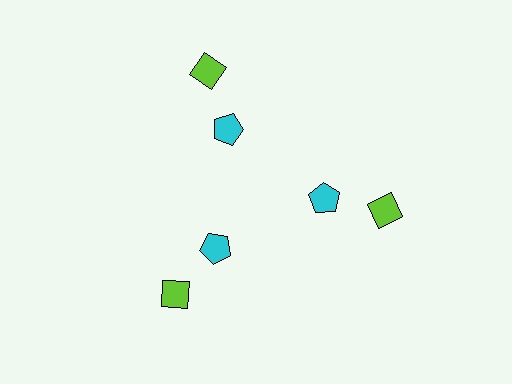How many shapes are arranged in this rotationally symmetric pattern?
There are 6 shapes, arranged in 3 groups of 2.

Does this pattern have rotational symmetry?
Yes, this pattern has 3-fold rotational symmetry. It looks the same after rotating 120 degrees around the center.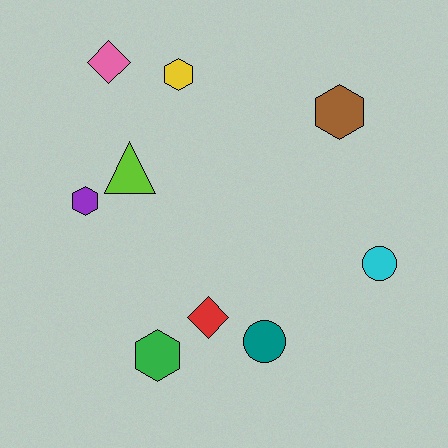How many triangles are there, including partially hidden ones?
There is 1 triangle.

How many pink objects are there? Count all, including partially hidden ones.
There is 1 pink object.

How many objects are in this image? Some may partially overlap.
There are 9 objects.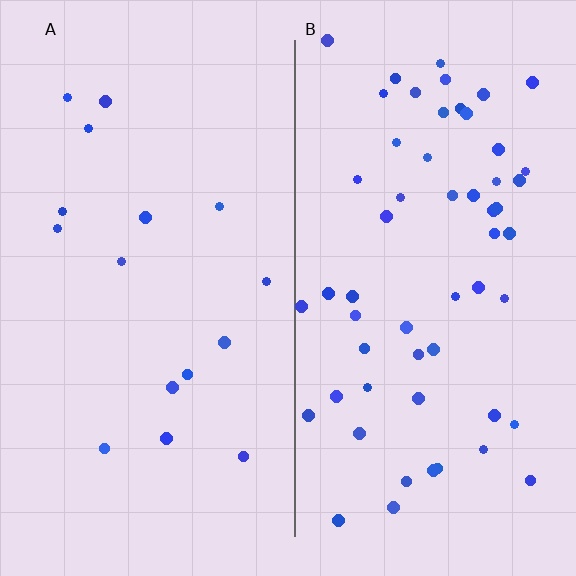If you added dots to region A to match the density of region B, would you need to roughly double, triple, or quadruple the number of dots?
Approximately quadruple.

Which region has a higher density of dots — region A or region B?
B (the right).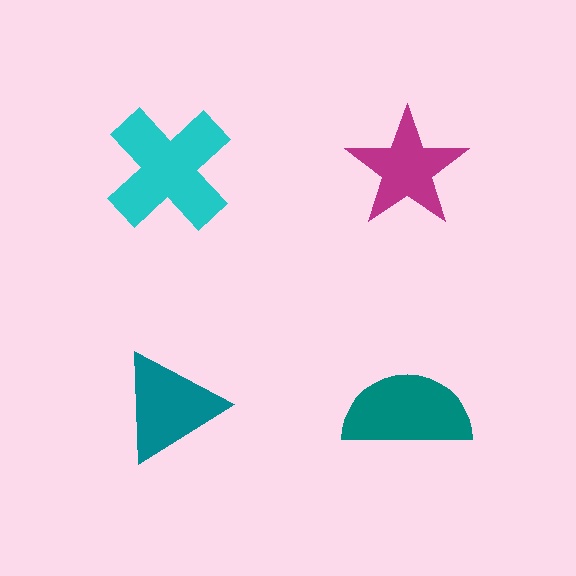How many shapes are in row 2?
2 shapes.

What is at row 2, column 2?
A teal semicircle.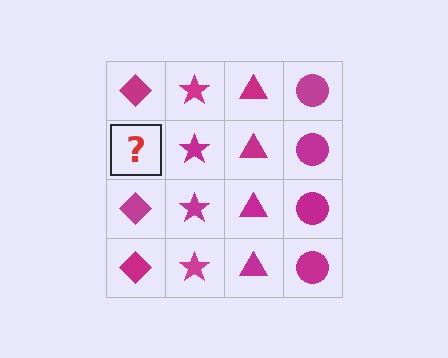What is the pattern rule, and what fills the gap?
The rule is that each column has a consistent shape. The gap should be filled with a magenta diamond.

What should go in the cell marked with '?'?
The missing cell should contain a magenta diamond.